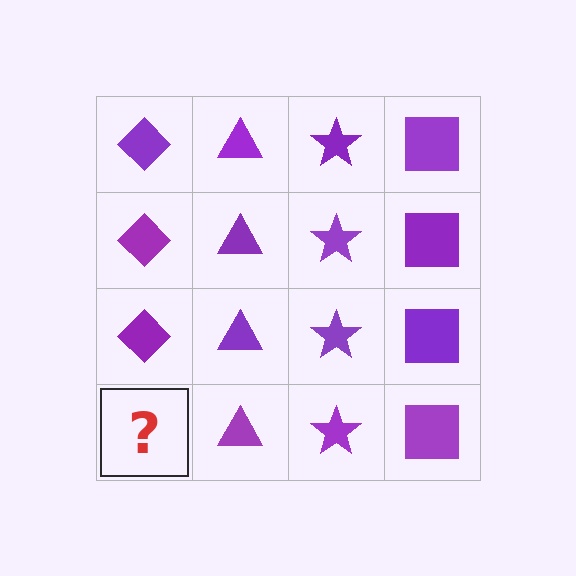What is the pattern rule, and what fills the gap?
The rule is that each column has a consistent shape. The gap should be filled with a purple diamond.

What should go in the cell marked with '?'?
The missing cell should contain a purple diamond.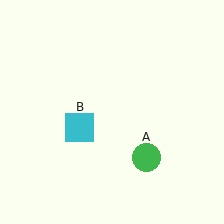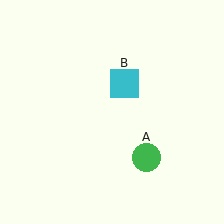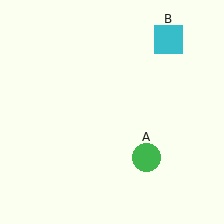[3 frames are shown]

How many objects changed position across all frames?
1 object changed position: cyan square (object B).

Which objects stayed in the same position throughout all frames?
Green circle (object A) remained stationary.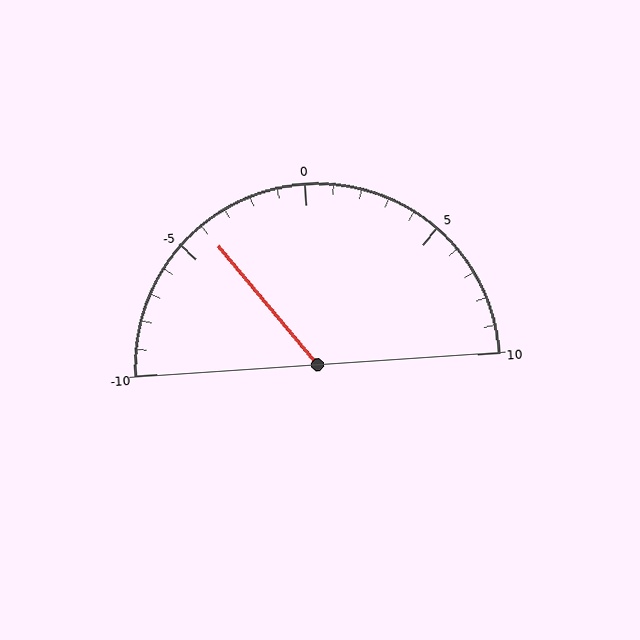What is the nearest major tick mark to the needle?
The nearest major tick mark is -5.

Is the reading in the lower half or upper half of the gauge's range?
The reading is in the lower half of the range (-10 to 10).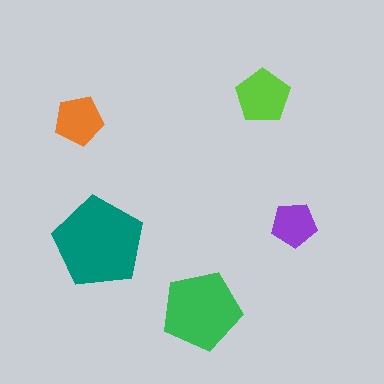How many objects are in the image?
There are 5 objects in the image.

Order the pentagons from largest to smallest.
the teal one, the green one, the lime one, the orange one, the purple one.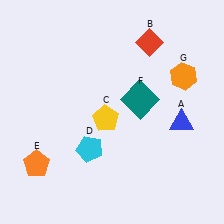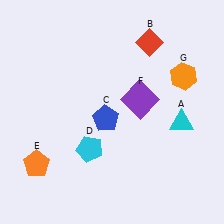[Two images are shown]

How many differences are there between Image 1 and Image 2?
There are 3 differences between the two images.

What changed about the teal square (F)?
In Image 1, F is teal. In Image 2, it changed to purple.